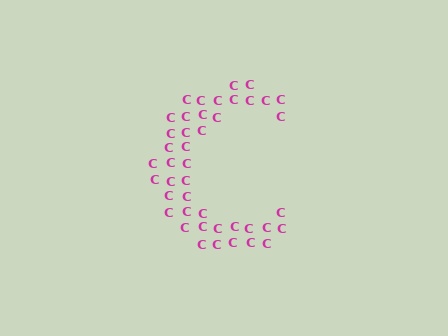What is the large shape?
The large shape is the letter C.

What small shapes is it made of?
It is made of small letter C's.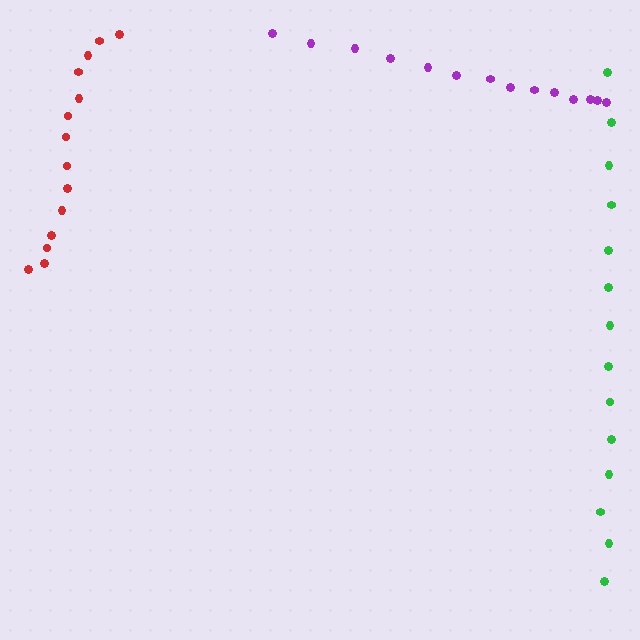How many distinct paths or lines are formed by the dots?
There are 3 distinct paths.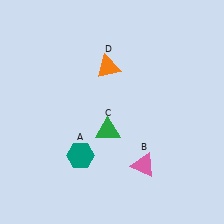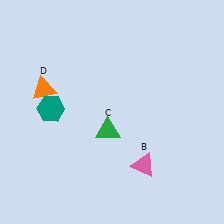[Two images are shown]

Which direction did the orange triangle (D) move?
The orange triangle (D) moved left.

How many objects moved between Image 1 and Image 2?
2 objects moved between the two images.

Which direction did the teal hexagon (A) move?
The teal hexagon (A) moved up.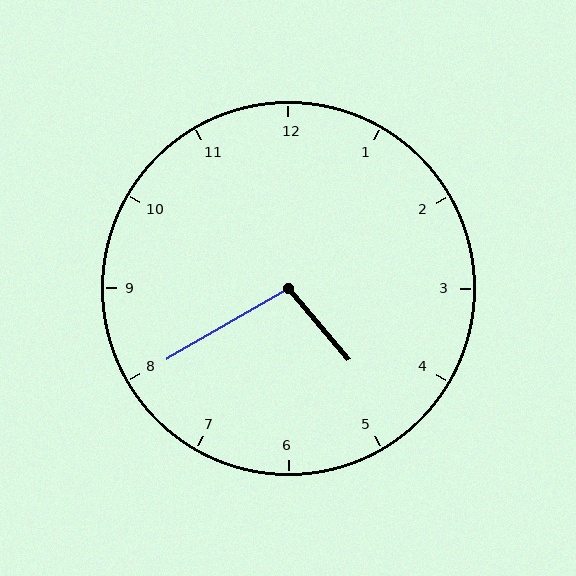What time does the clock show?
4:40.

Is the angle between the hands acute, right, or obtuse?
It is obtuse.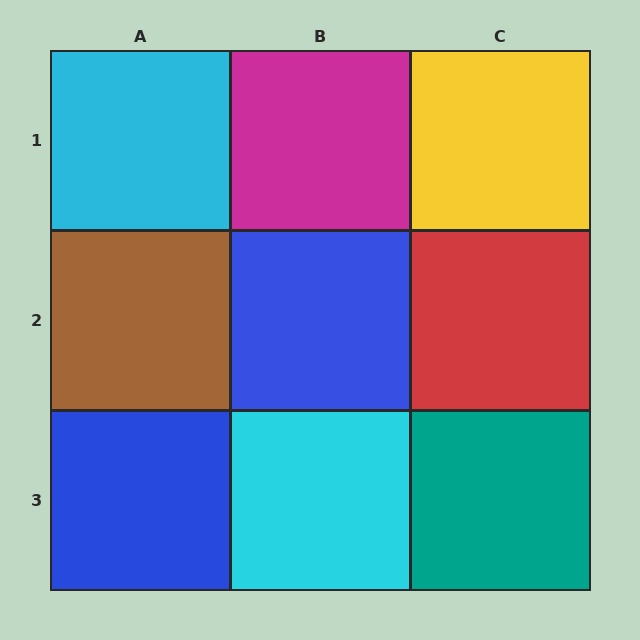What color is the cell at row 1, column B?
Magenta.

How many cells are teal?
1 cell is teal.